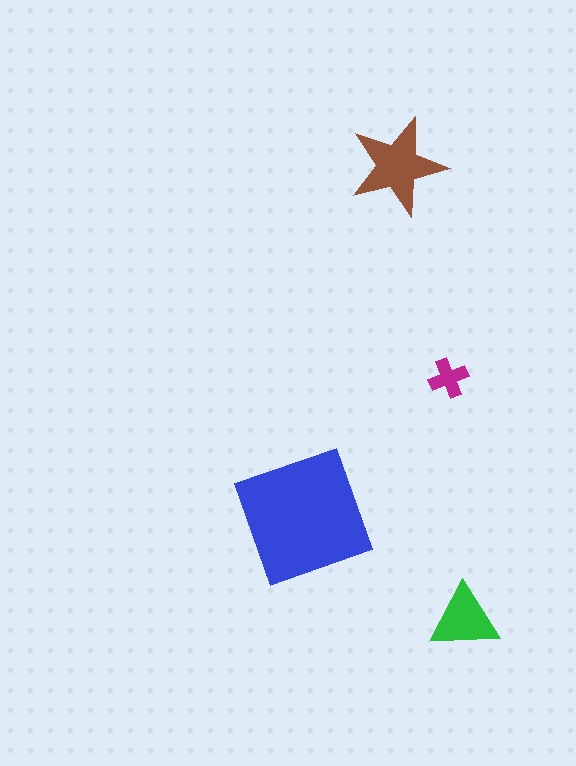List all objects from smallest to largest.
The magenta cross, the green triangle, the brown star, the blue square.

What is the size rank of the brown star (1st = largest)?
2nd.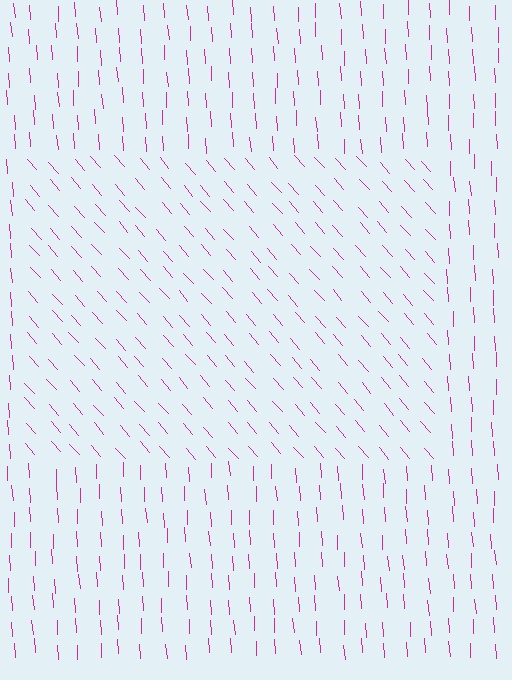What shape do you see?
I see a rectangle.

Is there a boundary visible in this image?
Yes, there is a texture boundary formed by a change in line orientation.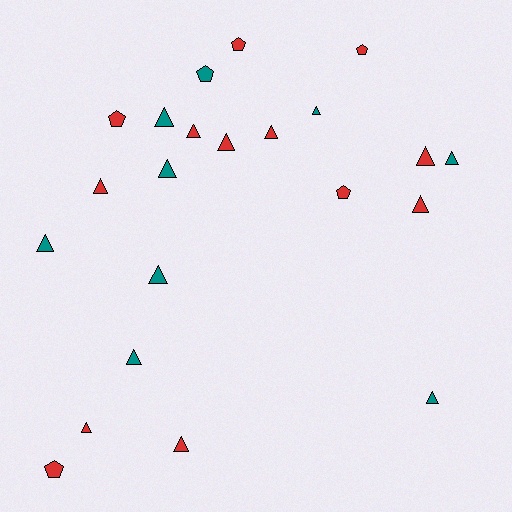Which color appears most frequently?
Red, with 13 objects.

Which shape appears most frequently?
Triangle, with 16 objects.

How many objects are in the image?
There are 22 objects.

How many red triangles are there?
There are 8 red triangles.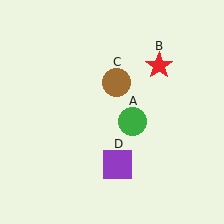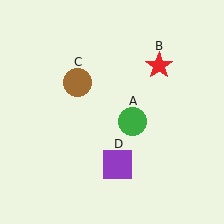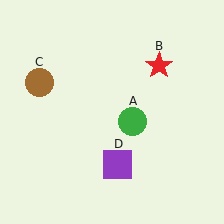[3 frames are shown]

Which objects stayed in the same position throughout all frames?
Green circle (object A) and red star (object B) and purple square (object D) remained stationary.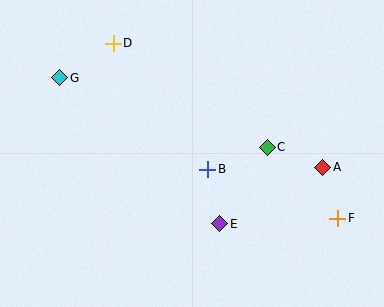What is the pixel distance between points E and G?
The distance between E and G is 217 pixels.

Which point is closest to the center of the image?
Point B at (208, 169) is closest to the center.